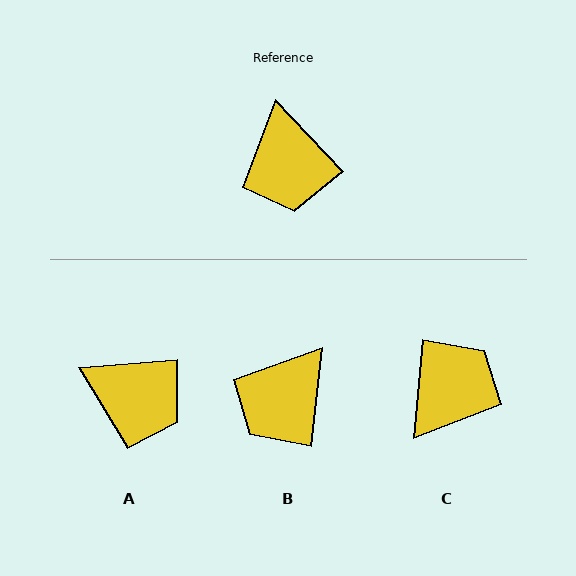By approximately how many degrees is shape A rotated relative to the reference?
Approximately 52 degrees counter-clockwise.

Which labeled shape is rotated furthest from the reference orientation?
C, about 131 degrees away.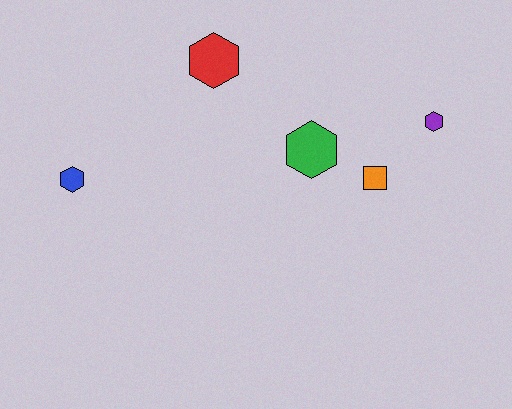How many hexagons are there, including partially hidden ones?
There are 4 hexagons.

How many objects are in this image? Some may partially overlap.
There are 5 objects.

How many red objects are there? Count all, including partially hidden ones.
There is 1 red object.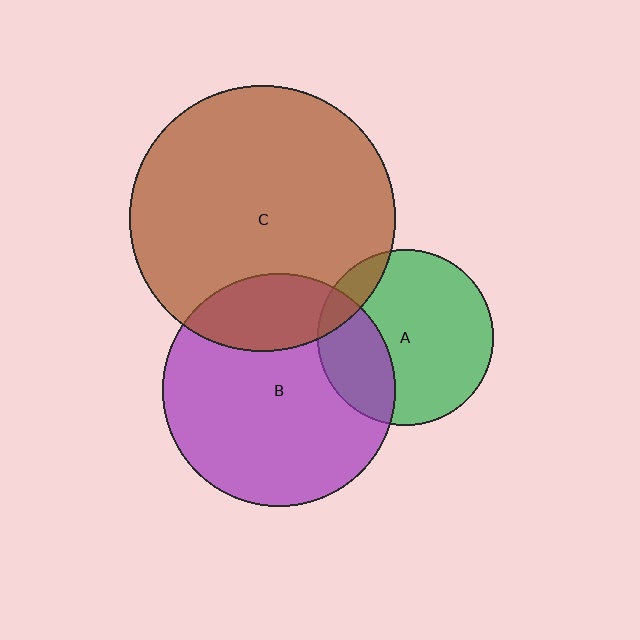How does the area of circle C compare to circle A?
Approximately 2.3 times.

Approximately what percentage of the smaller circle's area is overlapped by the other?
Approximately 25%.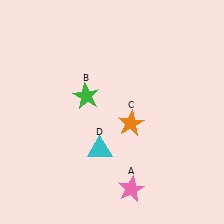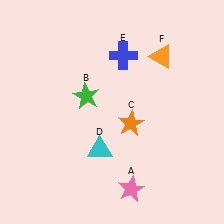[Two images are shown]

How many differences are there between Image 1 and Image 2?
There are 2 differences between the two images.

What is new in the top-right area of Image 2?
An orange triangle (F) was added in the top-right area of Image 2.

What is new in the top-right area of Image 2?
A blue cross (E) was added in the top-right area of Image 2.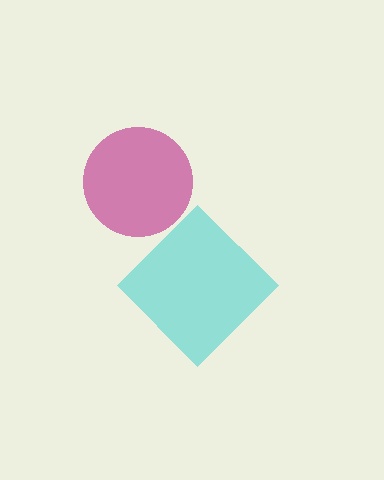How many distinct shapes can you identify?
There are 2 distinct shapes: a magenta circle, a cyan diamond.